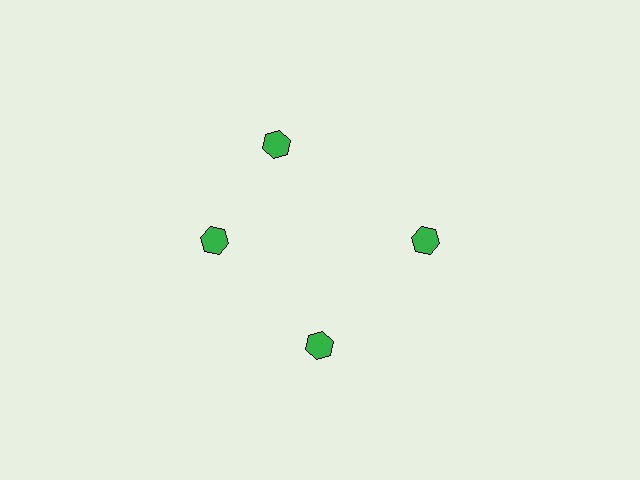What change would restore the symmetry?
The symmetry would be restored by rotating it back into even spacing with its neighbors so that all 4 hexagons sit at equal angles and equal distance from the center.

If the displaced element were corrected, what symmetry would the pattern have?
It would have 4-fold rotational symmetry — the pattern would map onto itself every 90 degrees.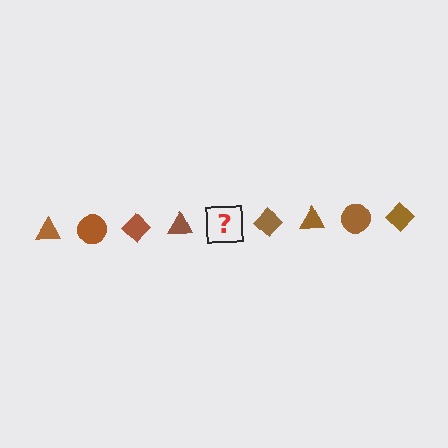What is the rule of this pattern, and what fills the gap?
The rule is that the pattern cycles through triangle, circle, diamond shapes in brown. The gap should be filled with a brown circle.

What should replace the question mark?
The question mark should be replaced with a brown circle.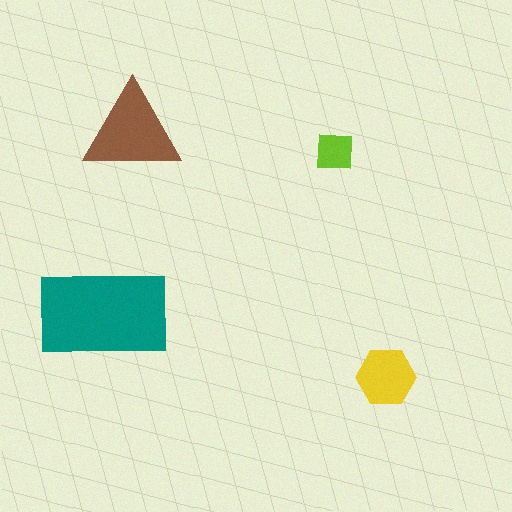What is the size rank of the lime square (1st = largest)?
4th.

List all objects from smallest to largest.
The lime square, the yellow hexagon, the brown triangle, the teal rectangle.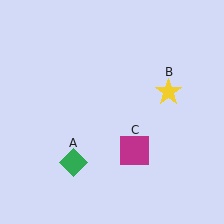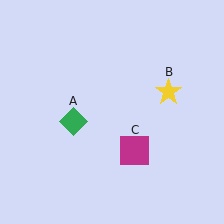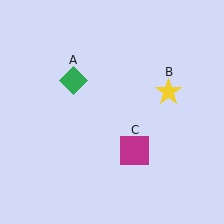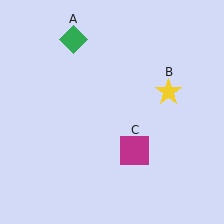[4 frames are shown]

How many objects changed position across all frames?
1 object changed position: green diamond (object A).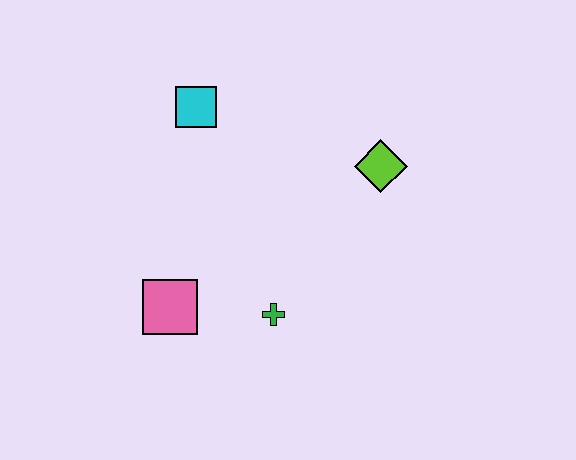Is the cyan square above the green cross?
Yes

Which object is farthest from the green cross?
The cyan square is farthest from the green cross.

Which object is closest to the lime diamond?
The green cross is closest to the lime diamond.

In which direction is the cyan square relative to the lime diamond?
The cyan square is to the left of the lime diamond.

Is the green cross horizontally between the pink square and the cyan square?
No